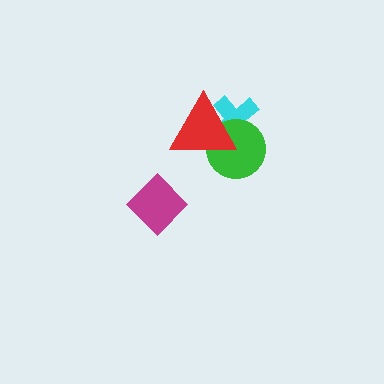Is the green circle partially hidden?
Yes, it is partially covered by another shape.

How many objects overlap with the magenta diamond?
0 objects overlap with the magenta diamond.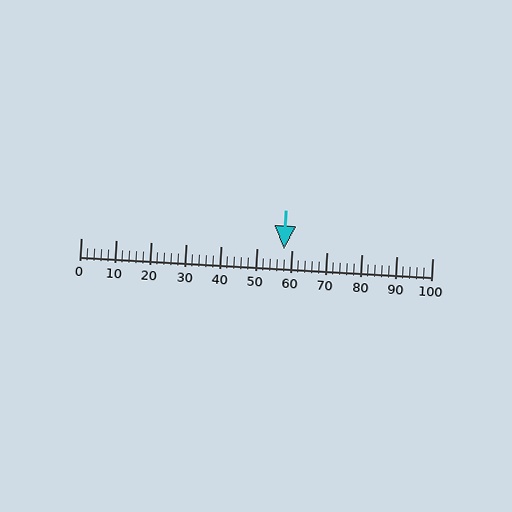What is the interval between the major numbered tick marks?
The major tick marks are spaced 10 units apart.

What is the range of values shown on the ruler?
The ruler shows values from 0 to 100.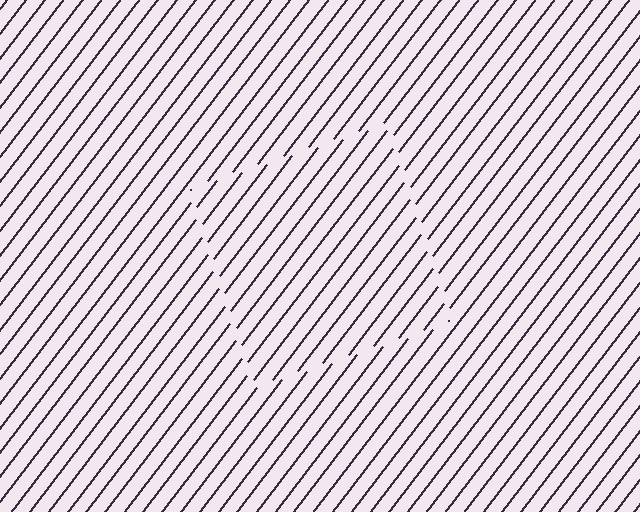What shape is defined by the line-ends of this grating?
An illusory square. The interior of the shape contains the same grating, shifted by half a period — the contour is defined by the phase discontinuity where line-ends from the inner and outer gratings abut.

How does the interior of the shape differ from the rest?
The interior of the shape contains the same grating, shifted by half a period — the contour is defined by the phase discontinuity where line-ends from the inner and outer gratings abut.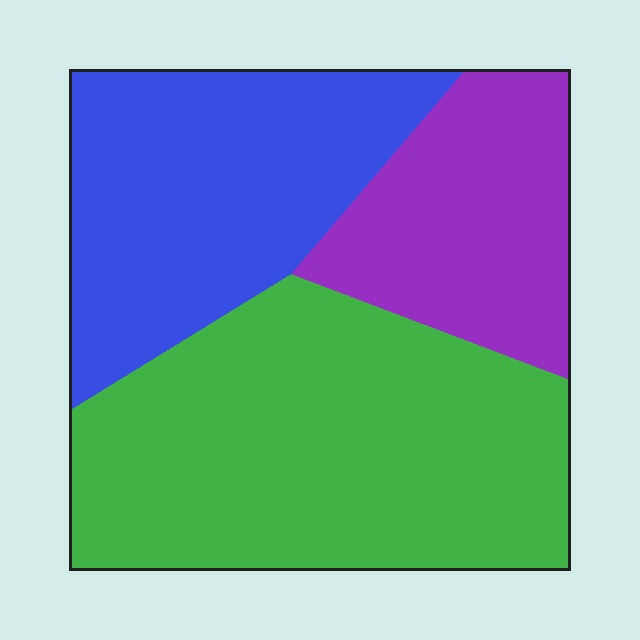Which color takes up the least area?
Purple, at roughly 20%.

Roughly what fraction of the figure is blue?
Blue covers roughly 30% of the figure.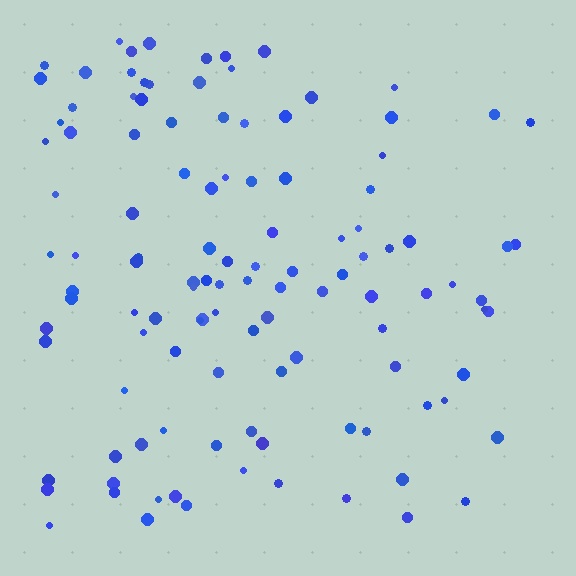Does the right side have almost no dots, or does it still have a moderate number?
Still a moderate number, just noticeably fewer than the left.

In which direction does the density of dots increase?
From right to left, with the left side densest.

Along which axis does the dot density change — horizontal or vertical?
Horizontal.